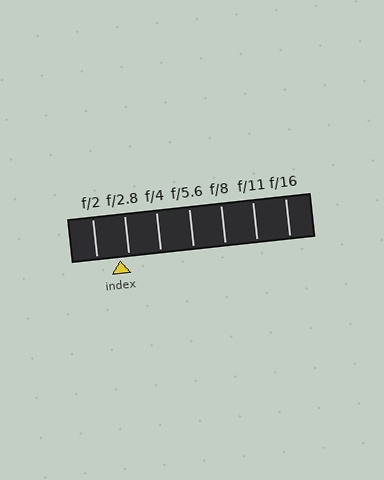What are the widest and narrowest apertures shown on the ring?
The widest aperture shown is f/2 and the narrowest is f/16.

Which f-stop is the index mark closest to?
The index mark is closest to f/2.8.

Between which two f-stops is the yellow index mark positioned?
The index mark is between f/2 and f/2.8.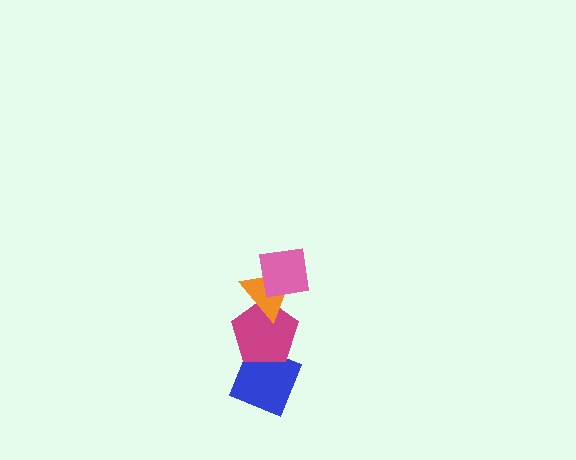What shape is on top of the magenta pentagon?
The orange triangle is on top of the magenta pentagon.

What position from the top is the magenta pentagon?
The magenta pentagon is 3rd from the top.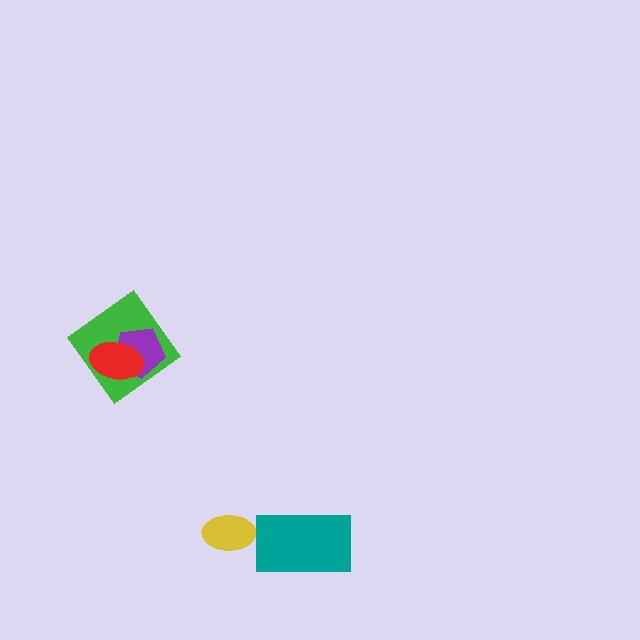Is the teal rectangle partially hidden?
No, no other shape covers it.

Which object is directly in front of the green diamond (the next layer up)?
The purple pentagon is directly in front of the green diamond.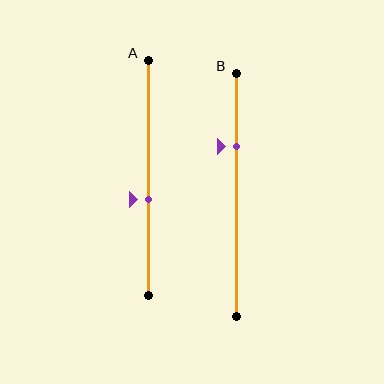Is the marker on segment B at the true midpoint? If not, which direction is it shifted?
No, the marker on segment B is shifted upward by about 20% of the segment length.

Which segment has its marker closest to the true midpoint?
Segment A has its marker closest to the true midpoint.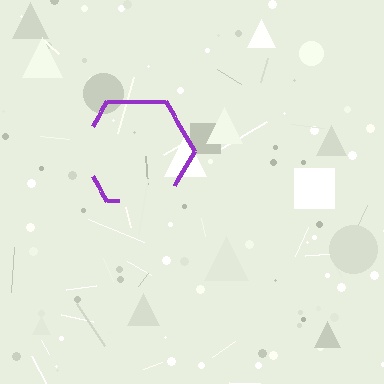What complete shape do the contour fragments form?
The contour fragments form a hexagon.